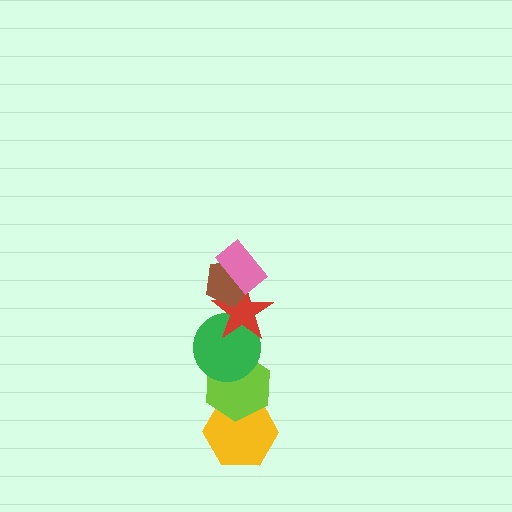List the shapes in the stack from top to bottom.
From top to bottom: the pink rectangle, the brown pentagon, the red star, the green circle, the lime hexagon, the yellow hexagon.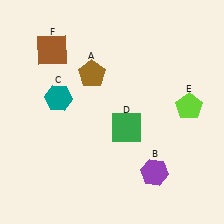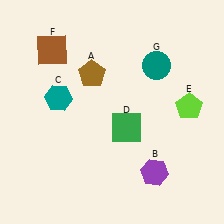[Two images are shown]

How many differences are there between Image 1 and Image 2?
There is 1 difference between the two images.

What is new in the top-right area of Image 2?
A teal circle (G) was added in the top-right area of Image 2.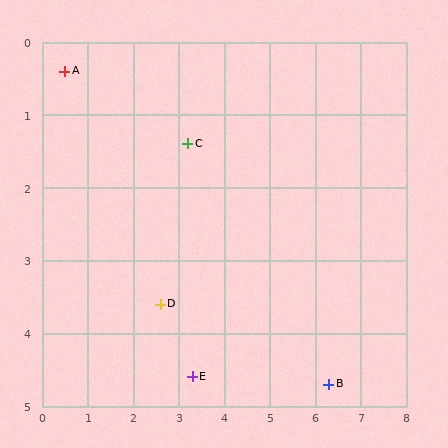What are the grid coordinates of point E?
Point E is at approximately (3.3, 4.6).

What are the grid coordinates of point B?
Point B is at approximately (6.3, 4.7).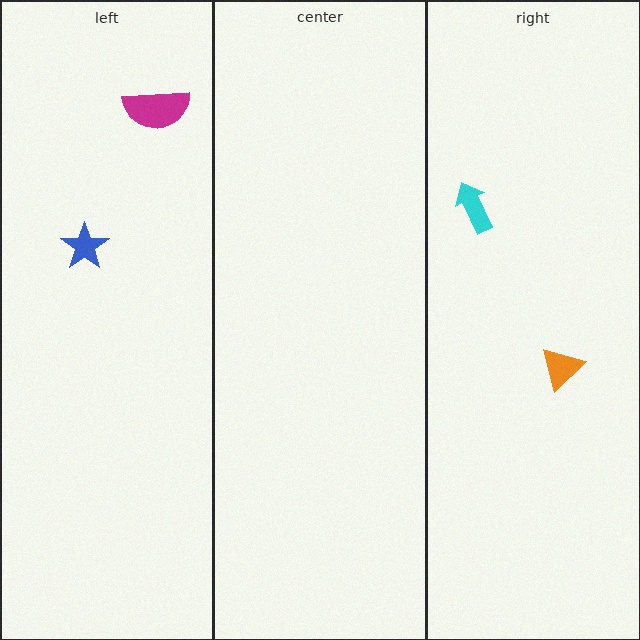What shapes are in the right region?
The orange triangle, the cyan arrow.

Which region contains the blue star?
The left region.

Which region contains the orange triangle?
The right region.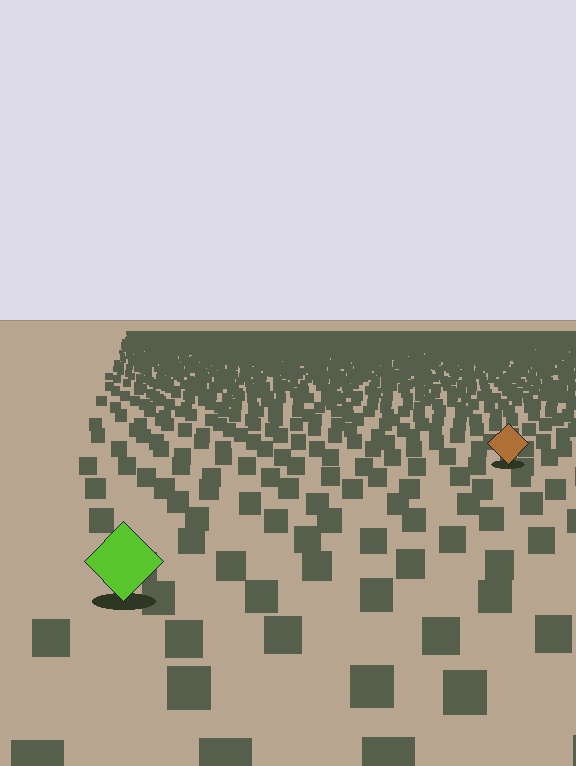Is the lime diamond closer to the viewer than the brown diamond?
Yes. The lime diamond is closer — you can tell from the texture gradient: the ground texture is coarser near it.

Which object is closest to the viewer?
The lime diamond is closest. The texture marks near it are larger and more spread out.